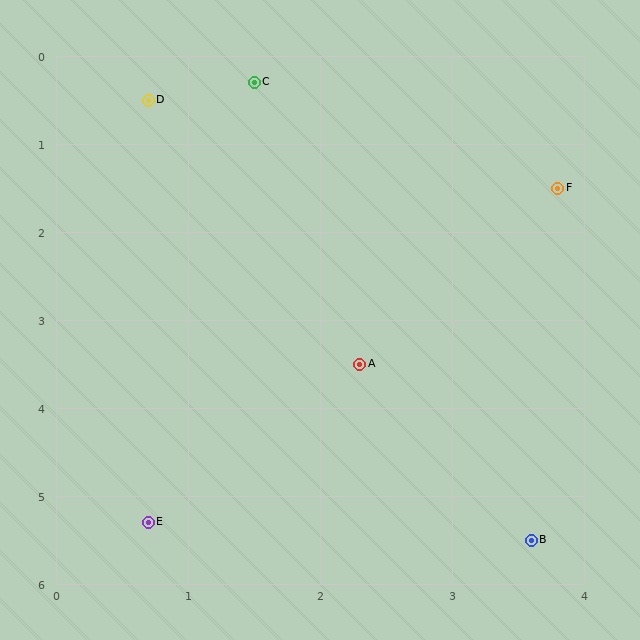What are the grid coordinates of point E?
Point E is at approximately (0.7, 5.3).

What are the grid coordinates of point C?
Point C is at approximately (1.5, 0.3).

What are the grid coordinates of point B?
Point B is at approximately (3.6, 5.5).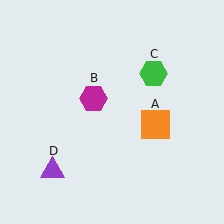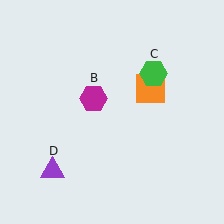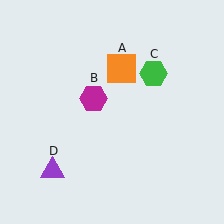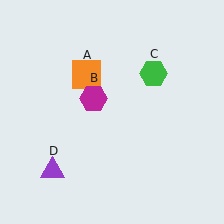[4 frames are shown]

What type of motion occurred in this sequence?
The orange square (object A) rotated counterclockwise around the center of the scene.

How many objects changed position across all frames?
1 object changed position: orange square (object A).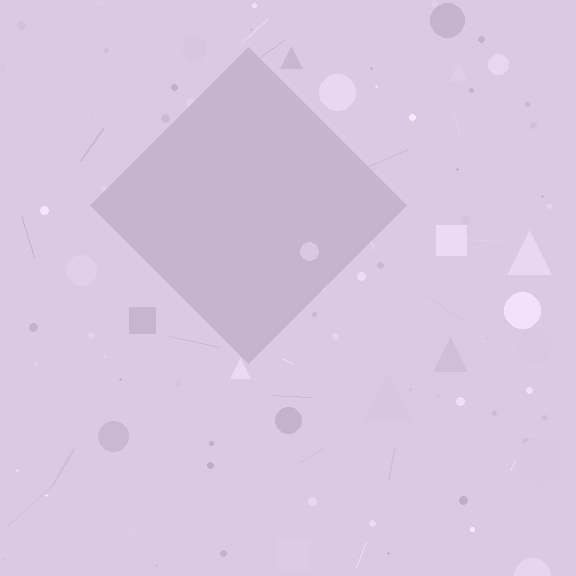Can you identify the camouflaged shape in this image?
The camouflaged shape is a diamond.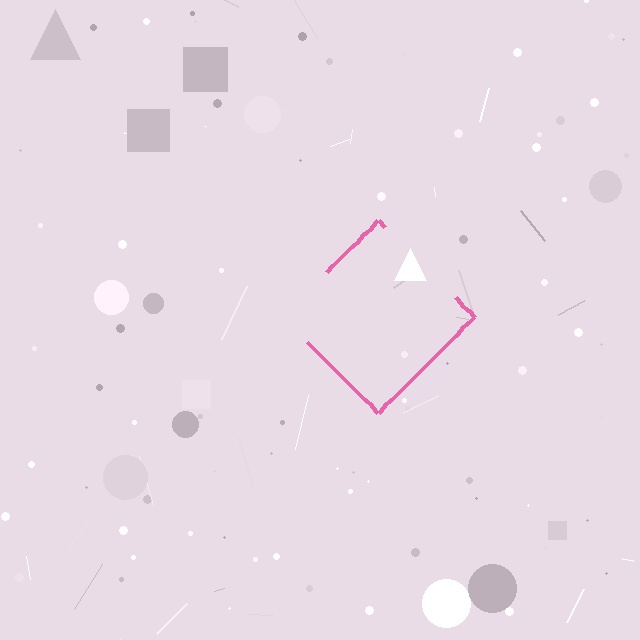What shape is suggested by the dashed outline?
The dashed outline suggests a diamond.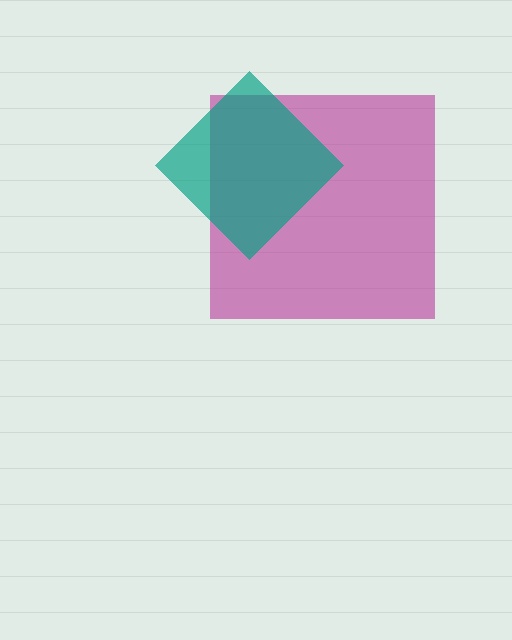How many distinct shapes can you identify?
There are 2 distinct shapes: a magenta square, a teal diamond.